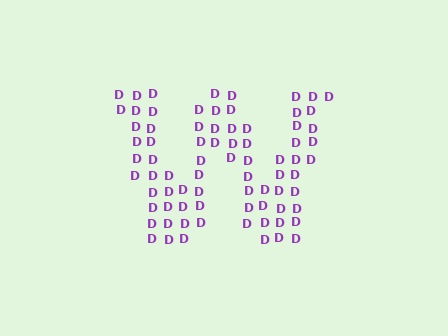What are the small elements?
The small elements are letter D's.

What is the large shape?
The large shape is the letter W.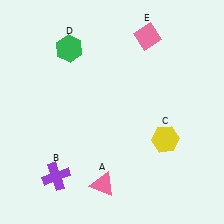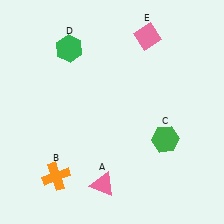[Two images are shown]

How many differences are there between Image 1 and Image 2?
There are 2 differences between the two images.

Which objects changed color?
B changed from purple to orange. C changed from yellow to green.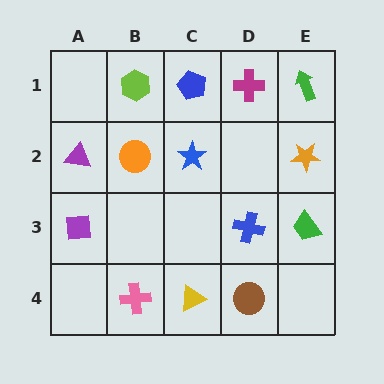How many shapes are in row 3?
3 shapes.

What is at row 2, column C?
A blue star.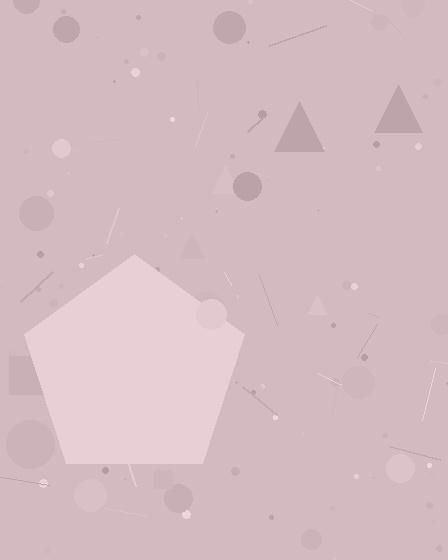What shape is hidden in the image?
A pentagon is hidden in the image.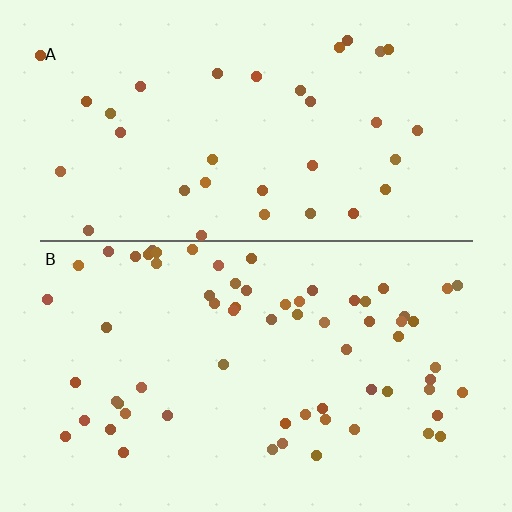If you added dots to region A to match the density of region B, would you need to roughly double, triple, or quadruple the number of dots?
Approximately double.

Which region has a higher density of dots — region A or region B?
B (the bottom).